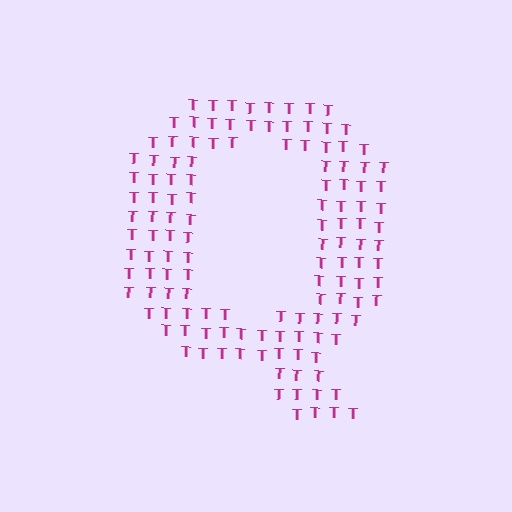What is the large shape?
The large shape is the letter Q.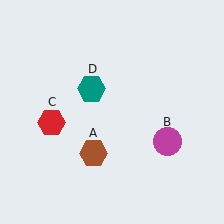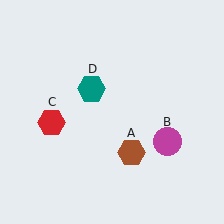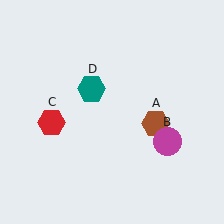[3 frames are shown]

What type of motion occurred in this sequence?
The brown hexagon (object A) rotated counterclockwise around the center of the scene.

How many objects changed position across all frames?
1 object changed position: brown hexagon (object A).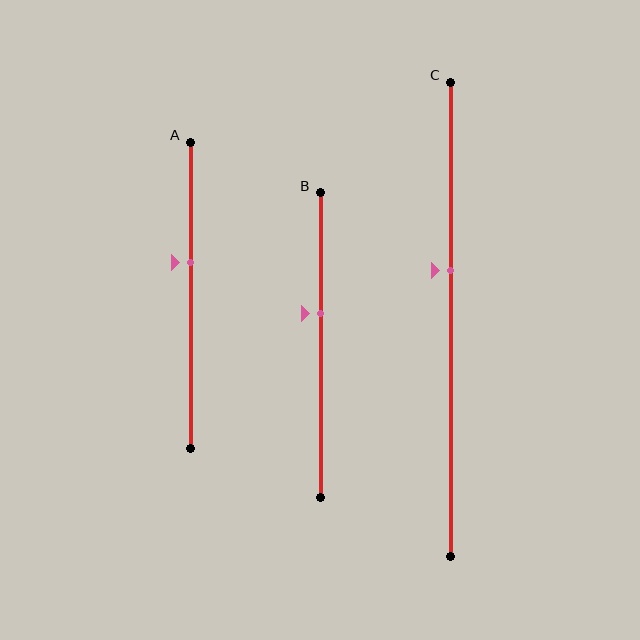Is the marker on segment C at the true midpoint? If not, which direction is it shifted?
No, the marker on segment C is shifted upward by about 10% of the segment length.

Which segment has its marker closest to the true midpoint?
Segment C has its marker closest to the true midpoint.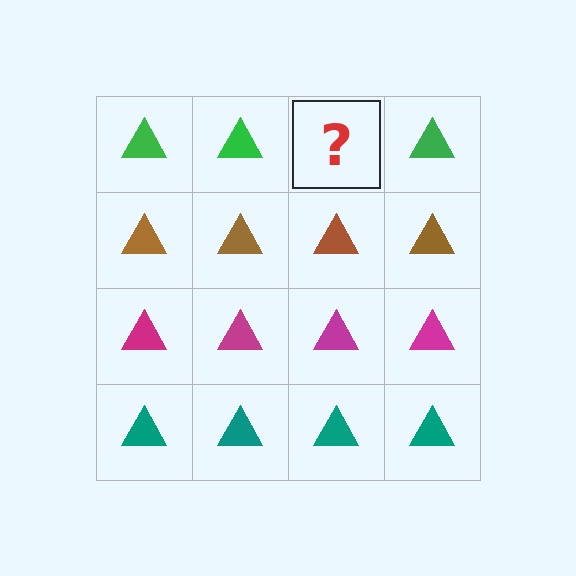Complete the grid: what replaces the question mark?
The question mark should be replaced with a green triangle.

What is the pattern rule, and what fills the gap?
The rule is that each row has a consistent color. The gap should be filled with a green triangle.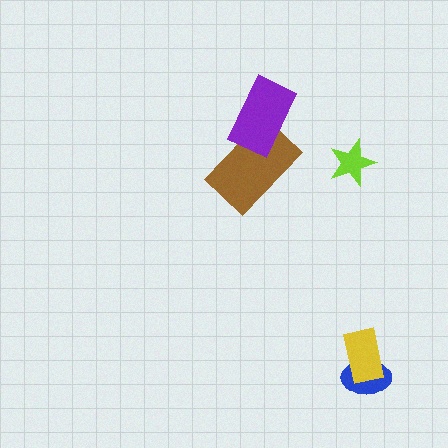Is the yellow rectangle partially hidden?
No, no other shape covers it.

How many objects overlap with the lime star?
0 objects overlap with the lime star.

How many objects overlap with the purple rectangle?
1 object overlaps with the purple rectangle.